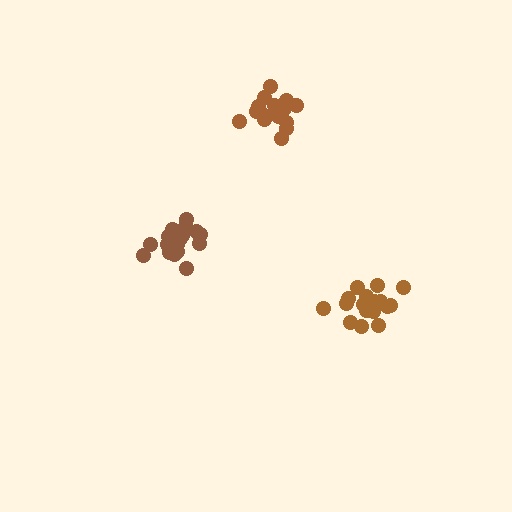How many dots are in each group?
Group 1: 19 dots, Group 2: 16 dots, Group 3: 17 dots (52 total).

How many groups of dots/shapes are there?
There are 3 groups.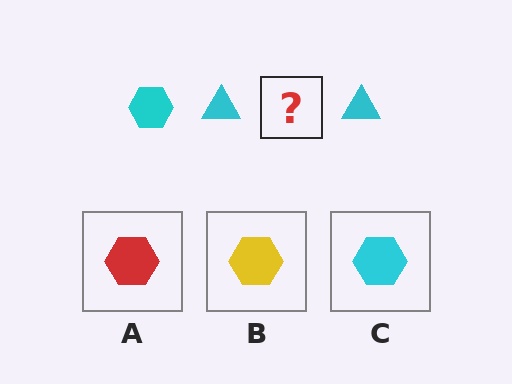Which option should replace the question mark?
Option C.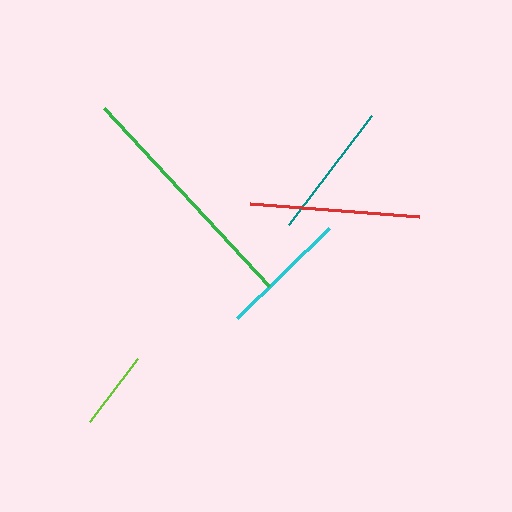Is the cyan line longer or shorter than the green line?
The green line is longer than the cyan line.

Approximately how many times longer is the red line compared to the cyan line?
The red line is approximately 1.3 times the length of the cyan line.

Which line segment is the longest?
The green line is the longest at approximately 243 pixels.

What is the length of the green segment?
The green segment is approximately 243 pixels long.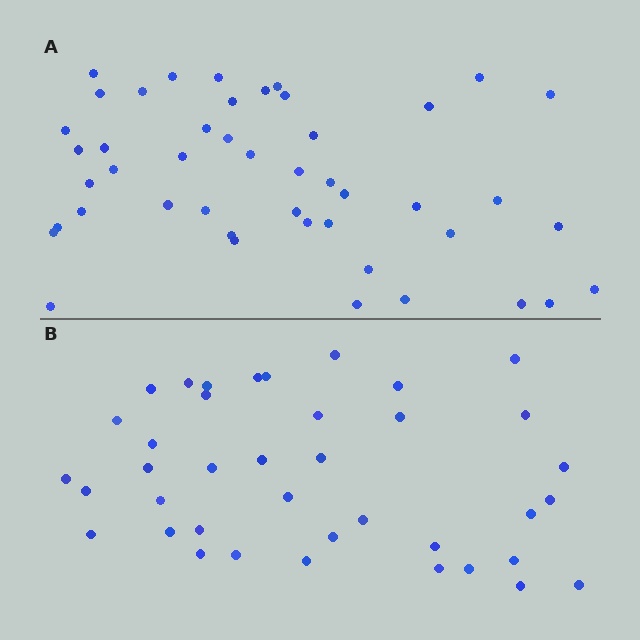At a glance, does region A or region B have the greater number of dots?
Region A (the top region) has more dots.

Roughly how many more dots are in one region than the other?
Region A has roughly 8 or so more dots than region B.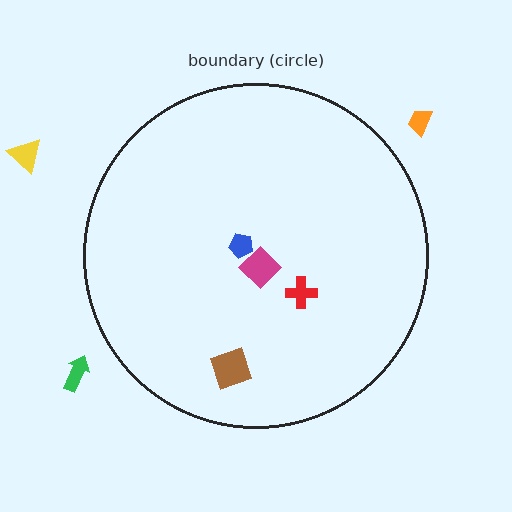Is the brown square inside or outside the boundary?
Inside.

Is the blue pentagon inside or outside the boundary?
Inside.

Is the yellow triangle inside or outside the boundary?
Outside.